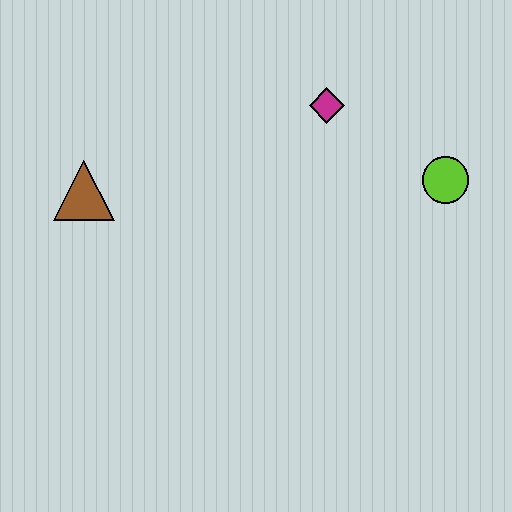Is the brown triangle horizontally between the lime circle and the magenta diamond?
No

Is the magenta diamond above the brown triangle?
Yes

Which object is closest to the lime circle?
The magenta diamond is closest to the lime circle.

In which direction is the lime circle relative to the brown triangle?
The lime circle is to the right of the brown triangle.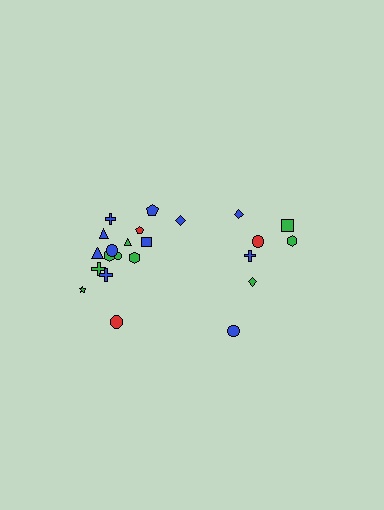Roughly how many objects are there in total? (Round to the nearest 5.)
Roughly 25 objects in total.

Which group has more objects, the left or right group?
The left group.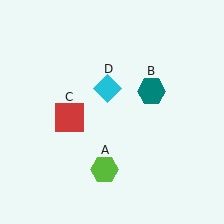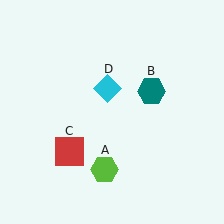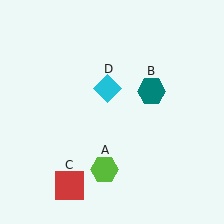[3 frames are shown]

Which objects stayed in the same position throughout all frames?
Lime hexagon (object A) and teal hexagon (object B) and cyan diamond (object D) remained stationary.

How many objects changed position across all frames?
1 object changed position: red square (object C).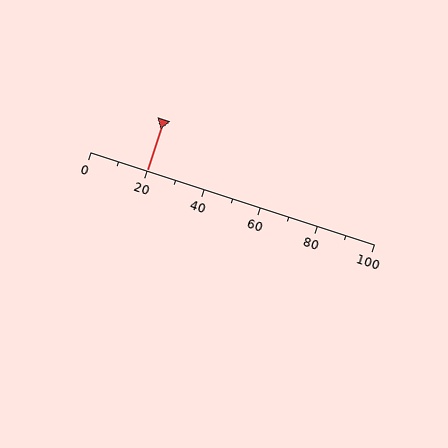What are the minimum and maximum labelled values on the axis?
The axis runs from 0 to 100.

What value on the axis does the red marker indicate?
The marker indicates approximately 20.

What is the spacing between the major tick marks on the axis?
The major ticks are spaced 20 apart.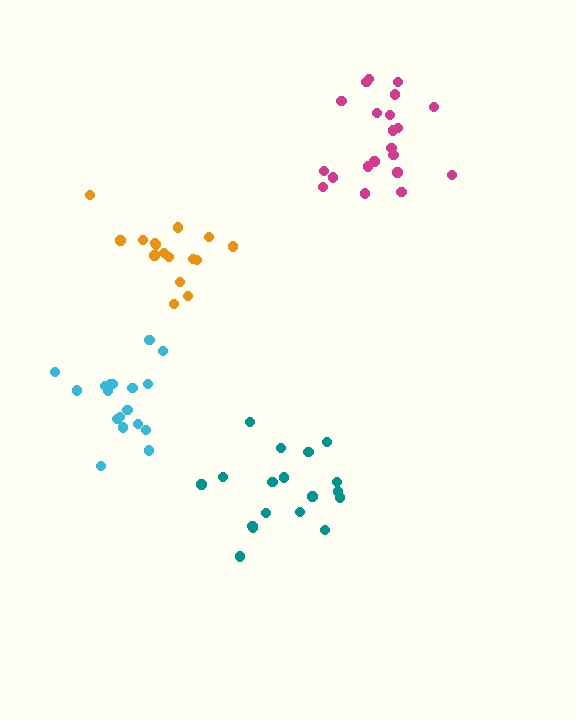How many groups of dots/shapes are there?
There are 4 groups.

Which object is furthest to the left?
The cyan cluster is leftmost.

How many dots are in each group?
Group 1: 18 dots, Group 2: 21 dots, Group 3: 16 dots, Group 4: 18 dots (73 total).